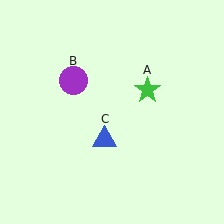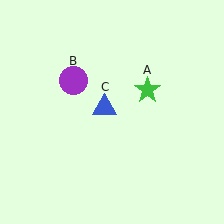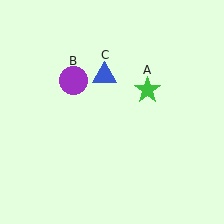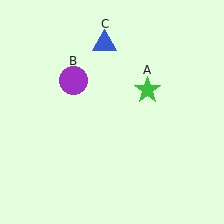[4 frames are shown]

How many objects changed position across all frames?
1 object changed position: blue triangle (object C).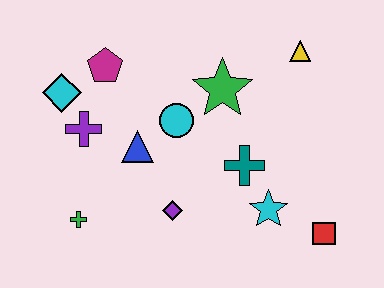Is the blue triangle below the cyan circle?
Yes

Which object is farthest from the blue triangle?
The red square is farthest from the blue triangle.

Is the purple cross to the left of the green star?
Yes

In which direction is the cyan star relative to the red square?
The cyan star is to the left of the red square.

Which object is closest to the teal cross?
The cyan star is closest to the teal cross.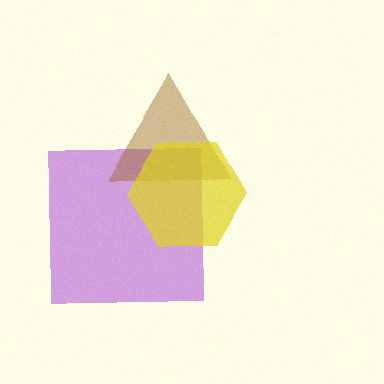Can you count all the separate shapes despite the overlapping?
Yes, there are 3 separate shapes.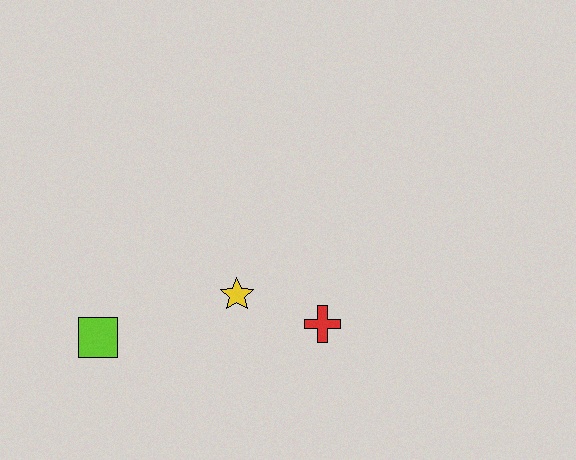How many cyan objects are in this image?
There are no cyan objects.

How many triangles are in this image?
There are no triangles.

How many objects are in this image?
There are 3 objects.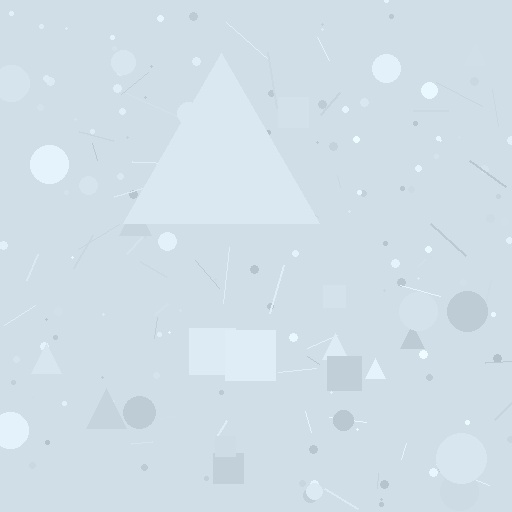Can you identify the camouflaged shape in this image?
The camouflaged shape is a triangle.